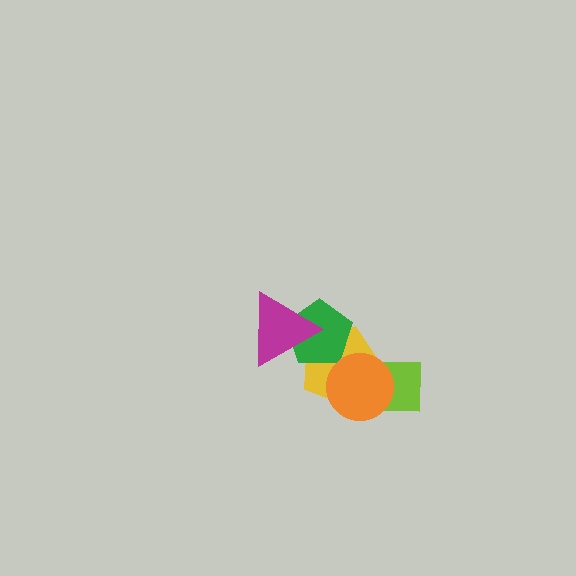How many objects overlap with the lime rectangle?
2 objects overlap with the lime rectangle.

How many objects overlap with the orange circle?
2 objects overlap with the orange circle.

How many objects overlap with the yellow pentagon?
4 objects overlap with the yellow pentagon.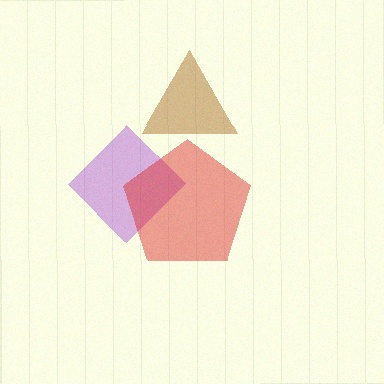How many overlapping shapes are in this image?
There are 3 overlapping shapes in the image.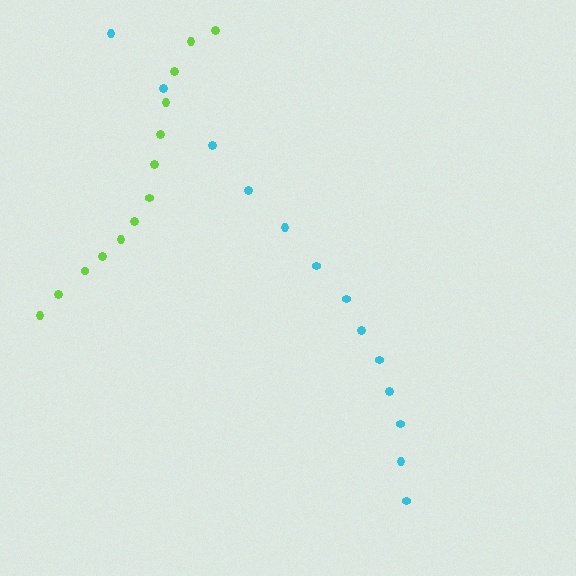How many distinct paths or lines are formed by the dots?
There are 2 distinct paths.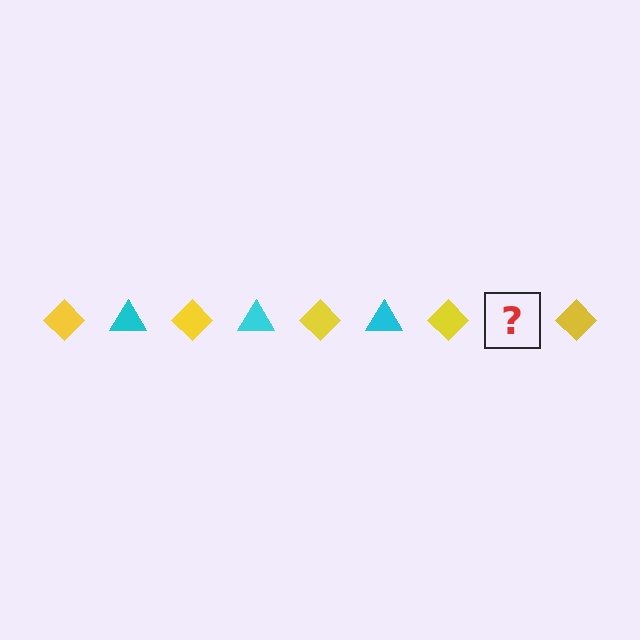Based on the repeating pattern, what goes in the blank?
The blank should be a cyan triangle.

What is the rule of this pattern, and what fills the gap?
The rule is that the pattern alternates between yellow diamond and cyan triangle. The gap should be filled with a cyan triangle.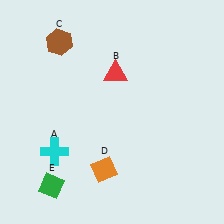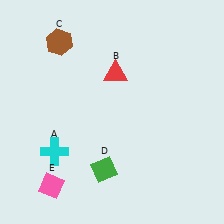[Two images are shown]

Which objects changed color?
D changed from orange to green. E changed from green to pink.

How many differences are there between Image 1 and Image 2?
There are 2 differences between the two images.